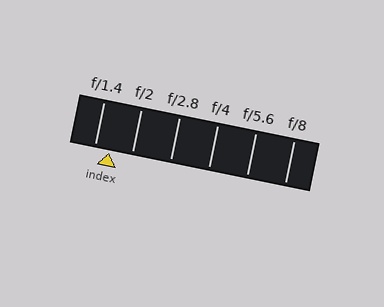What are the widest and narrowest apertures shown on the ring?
The widest aperture shown is f/1.4 and the narrowest is f/8.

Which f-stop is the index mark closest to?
The index mark is closest to f/1.4.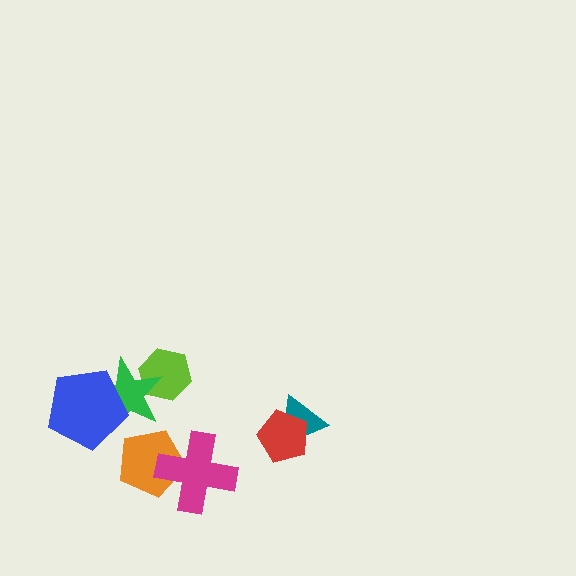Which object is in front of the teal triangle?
The red pentagon is in front of the teal triangle.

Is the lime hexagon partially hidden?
Yes, it is partially covered by another shape.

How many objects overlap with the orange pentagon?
1 object overlaps with the orange pentagon.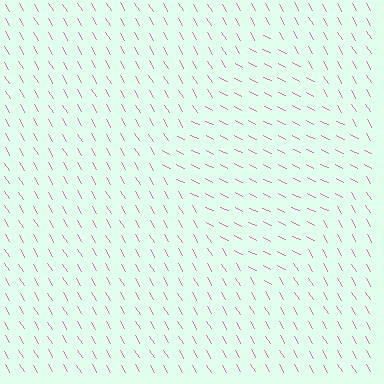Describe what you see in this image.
The image is filled with small pink line segments. A diamond region in the image has lines oriented differently from the surrounding lines, creating a visible texture boundary.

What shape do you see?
I see a diamond.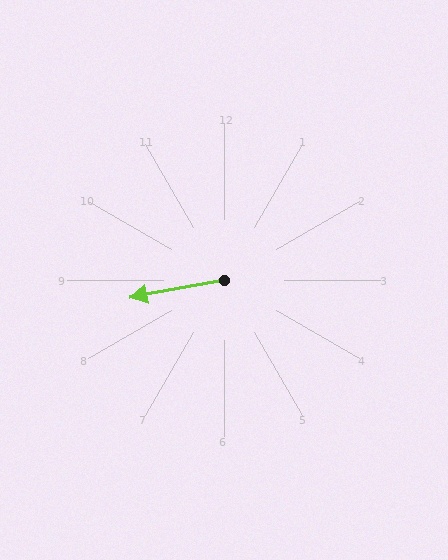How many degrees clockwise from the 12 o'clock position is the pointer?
Approximately 260 degrees.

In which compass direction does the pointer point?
West.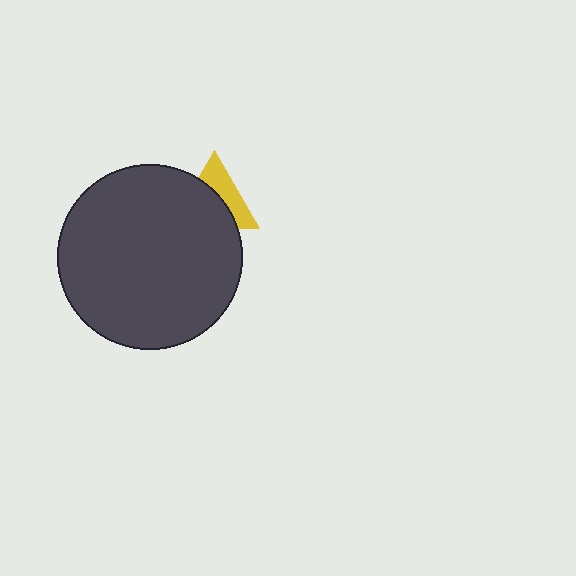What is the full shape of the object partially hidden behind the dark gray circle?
The partially hidden object is a yellow triangle.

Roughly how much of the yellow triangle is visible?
A small part of it is visible (roughly 43%).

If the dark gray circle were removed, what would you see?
You would see the complete yellow triangle.